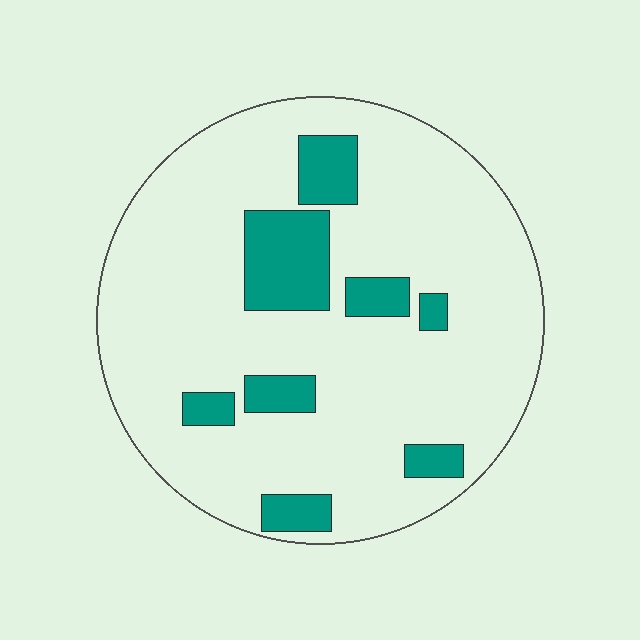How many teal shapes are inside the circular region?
8.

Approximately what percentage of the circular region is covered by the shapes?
Approximately 15%.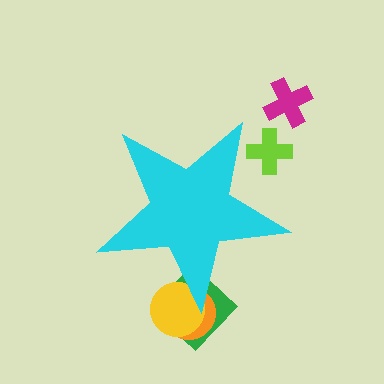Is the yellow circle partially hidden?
Yes, the yellow circle is partially hidden behind the cyan star.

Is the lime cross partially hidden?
Yes, the lime cross is partially hidden behind the cyan star.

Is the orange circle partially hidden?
Yes, the orange circle is partially hidden behind the cyan star.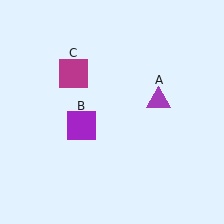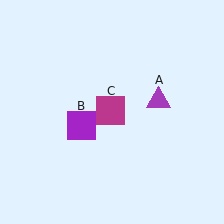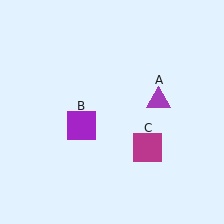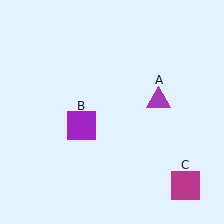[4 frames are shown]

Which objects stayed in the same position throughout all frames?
Purple triangle (object A) and purple square (object B) remained stationary.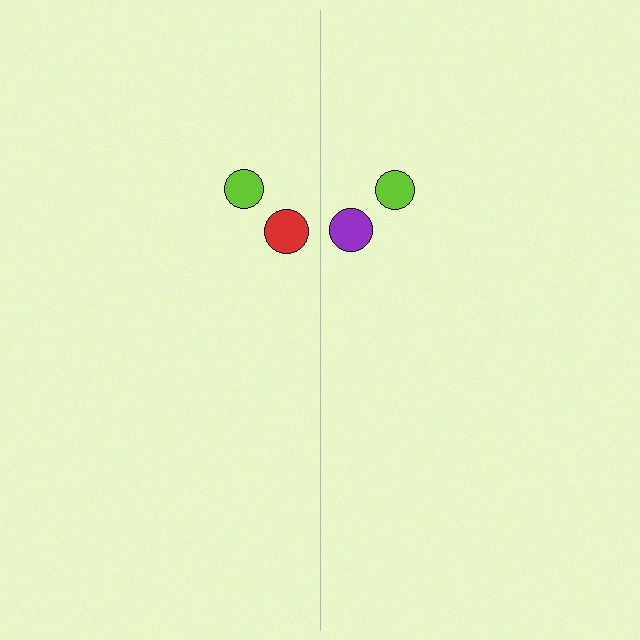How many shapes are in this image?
There are 4 shapes in this image.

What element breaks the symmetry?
The purple circle on the right side breaks the symmetry — its mirror counterpart is red.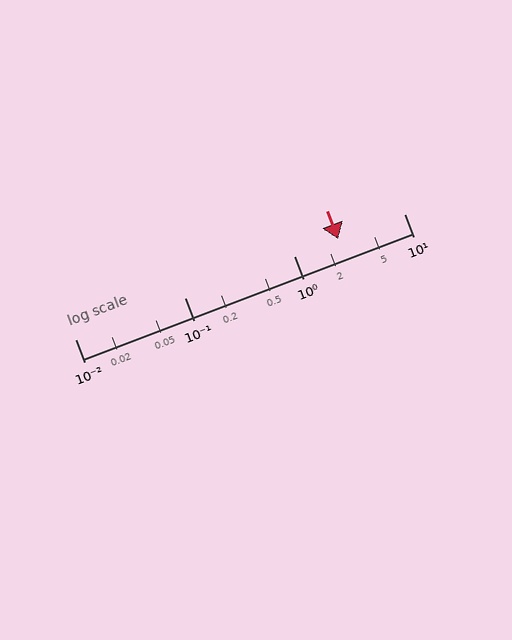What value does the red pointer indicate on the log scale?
The pointer indicates approximately 2.5.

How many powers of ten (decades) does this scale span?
The scale spans 3 decades, from 0.01 to 10.